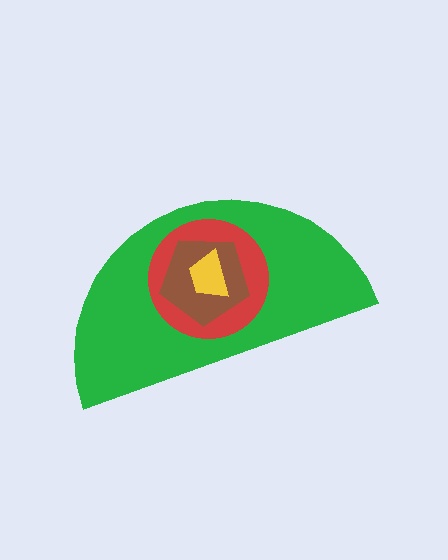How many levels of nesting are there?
4.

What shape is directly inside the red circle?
The brown pentagon.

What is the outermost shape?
The green semicircle.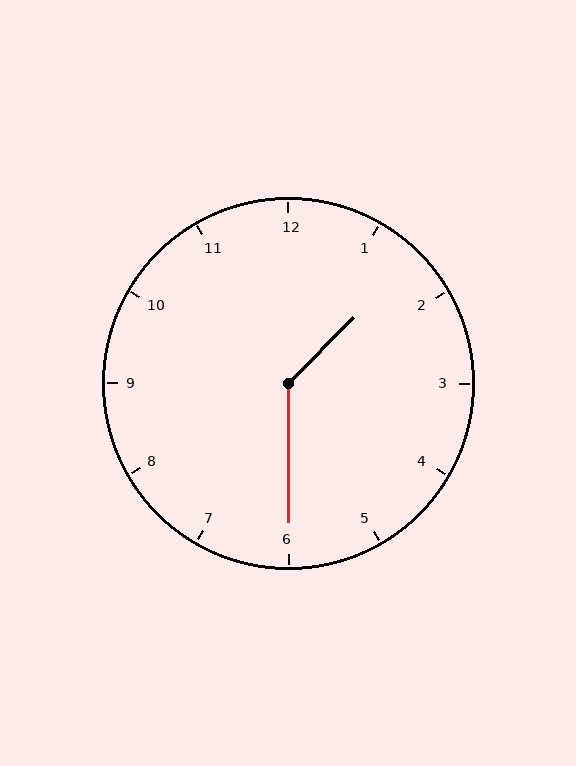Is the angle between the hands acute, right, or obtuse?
It is obtuse.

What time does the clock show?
1:30.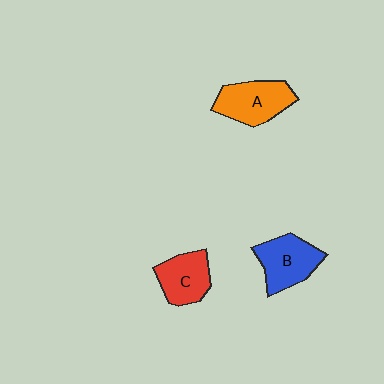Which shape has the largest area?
Shape A (orange).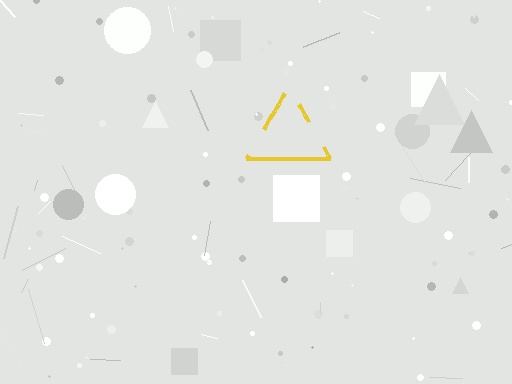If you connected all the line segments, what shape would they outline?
They would outline a triangle.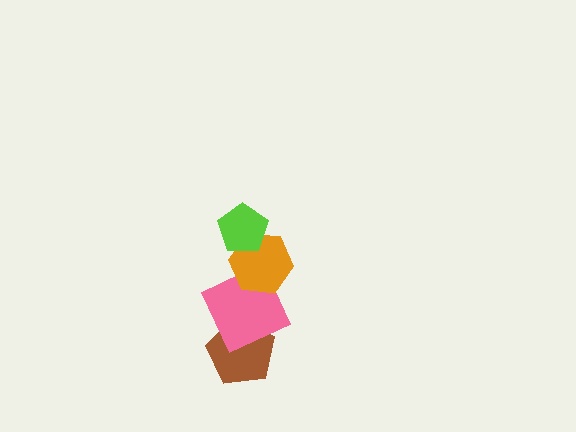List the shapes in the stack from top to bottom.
From top to bottom: the lime pentagon, the orange hexagon, the pink square, the brown pentagon.